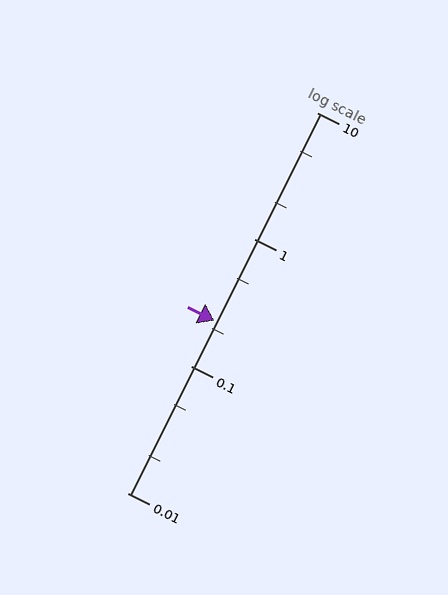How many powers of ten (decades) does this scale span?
The scale spans 3 decades, from 0.01 to 10.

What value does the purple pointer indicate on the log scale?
The pointer indicates approximately 0.23.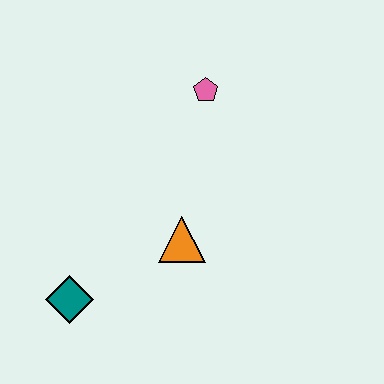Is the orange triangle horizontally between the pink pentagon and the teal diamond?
Yes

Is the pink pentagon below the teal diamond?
No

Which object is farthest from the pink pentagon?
The teal diamond is farthest from the pink pentagon.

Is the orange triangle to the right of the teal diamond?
Yes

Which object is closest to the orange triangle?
The teal diamond is closest to the orange triangle.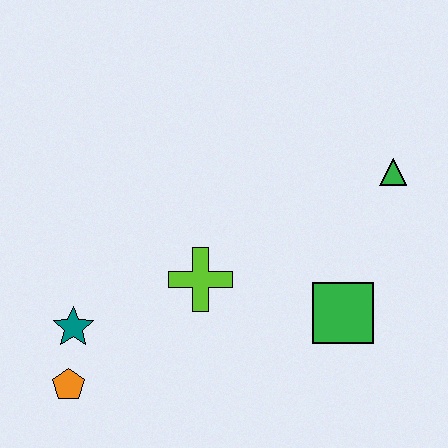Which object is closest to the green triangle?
The green square is closest to the green triangle.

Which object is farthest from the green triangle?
The orange pentagon is farthest from the green triangle.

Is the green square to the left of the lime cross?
No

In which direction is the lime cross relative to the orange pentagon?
The lime cross is to the right of the orange pentagon.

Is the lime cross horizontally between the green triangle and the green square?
No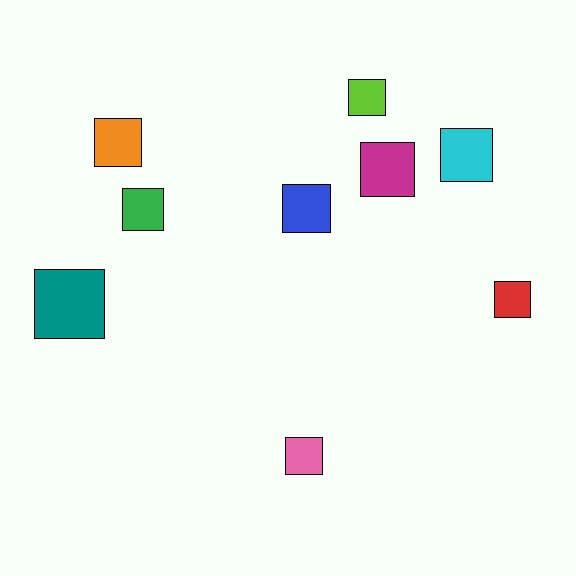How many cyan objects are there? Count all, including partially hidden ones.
There is 1 cyan object.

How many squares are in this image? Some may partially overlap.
There are 9 squares.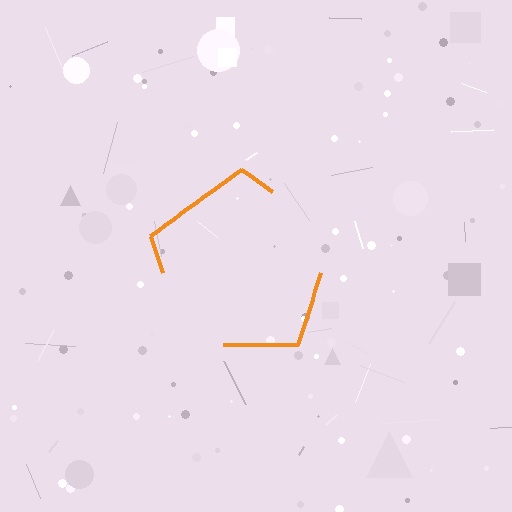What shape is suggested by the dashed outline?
The dashed outline suggests a pentagon.